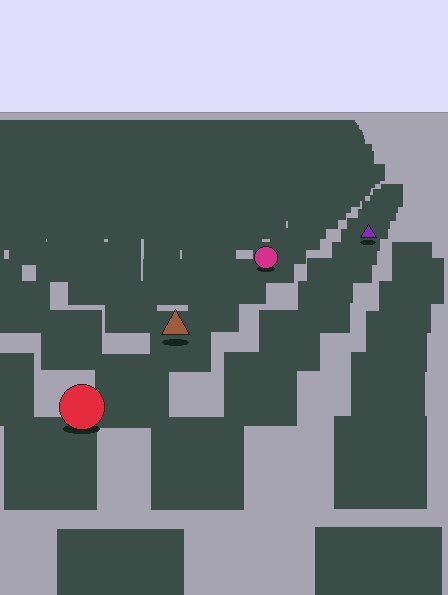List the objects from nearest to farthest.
From nearest to farthest: the red circle, the brown triangle, the magenta circle, the purple triangle.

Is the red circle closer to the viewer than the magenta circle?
Yes. The red circle is closer — you can tell from the texture gradient: the ground texture is coarser near it.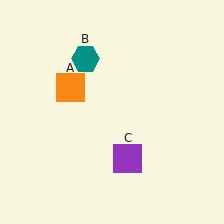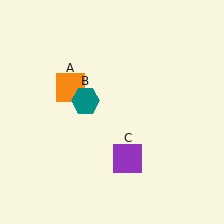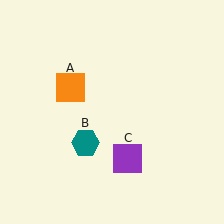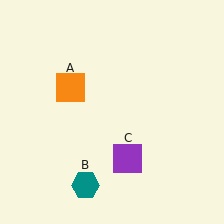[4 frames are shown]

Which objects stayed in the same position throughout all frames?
Orange square (object A) and purple square (object C) remained stationary.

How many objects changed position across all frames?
1 object changed position: teal hexagon (object B).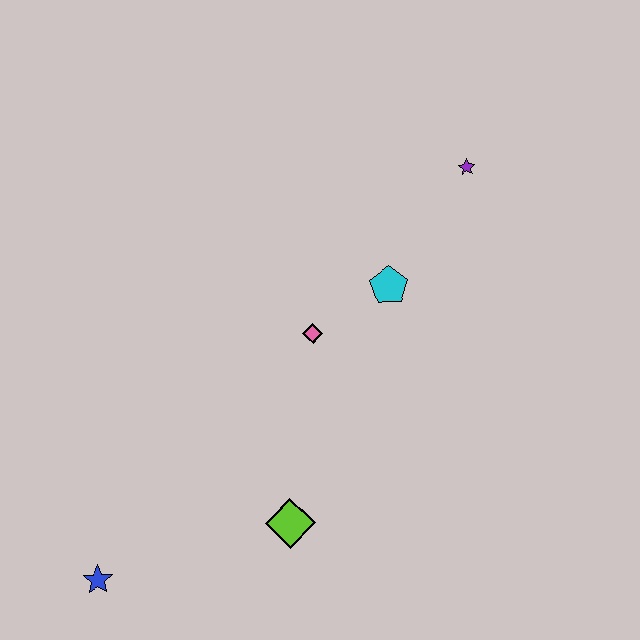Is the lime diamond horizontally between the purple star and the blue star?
Yes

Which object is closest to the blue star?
The lime diamond is closest to the blue star.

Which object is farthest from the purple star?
The blue star is farthest from the purple star.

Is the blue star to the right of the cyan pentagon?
No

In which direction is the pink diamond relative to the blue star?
The pink diamond is above the blue star.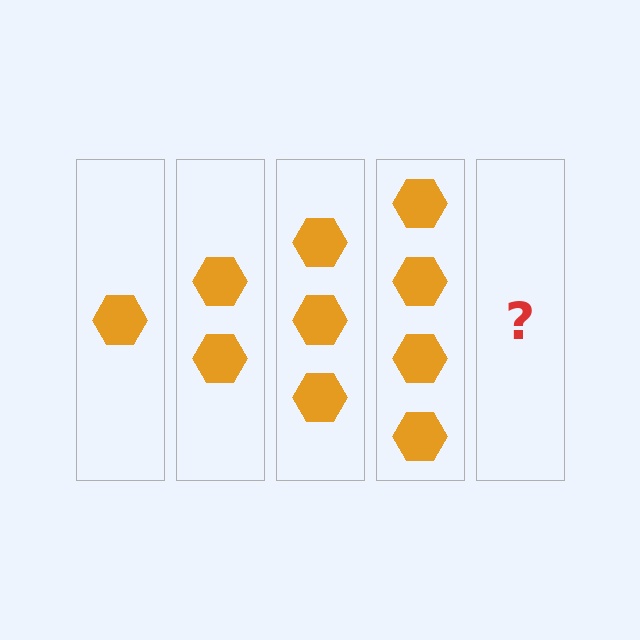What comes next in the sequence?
The next element should be 5 hexagons.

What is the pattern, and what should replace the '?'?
The pattern is that each step adds one more hexagon. The '?' should be 5 hexagons.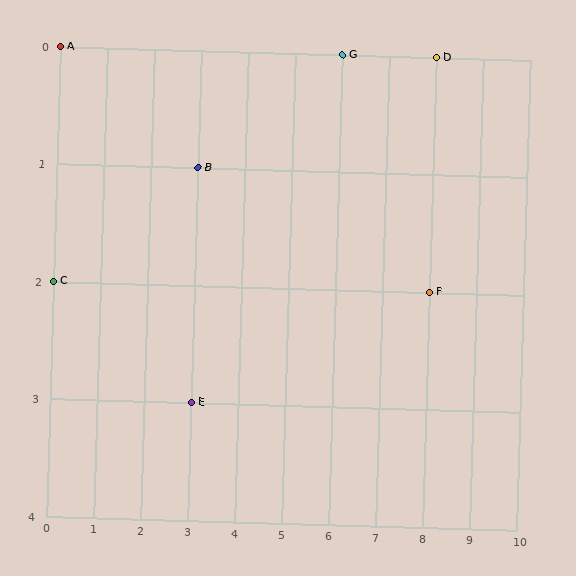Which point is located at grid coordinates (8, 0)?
Point D is at (8, 0).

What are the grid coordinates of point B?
Point B is at grid coordinates (3, 1).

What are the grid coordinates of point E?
Point E is at grid coordinates (3, 3).